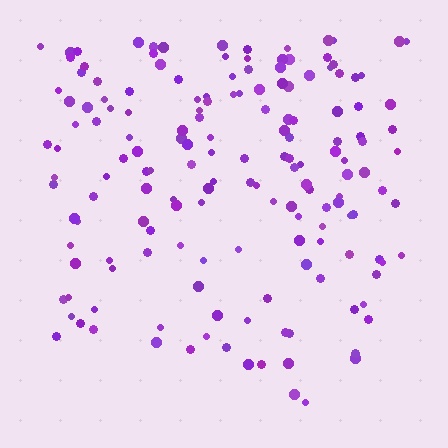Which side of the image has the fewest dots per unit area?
The bottom.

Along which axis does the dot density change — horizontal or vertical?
Vertical.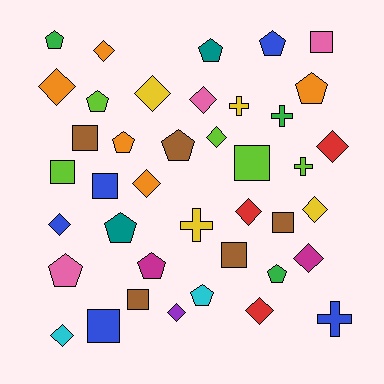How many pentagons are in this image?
There are 12 pentagons.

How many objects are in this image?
There are 40 objects.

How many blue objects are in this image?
There are 5 blue objects.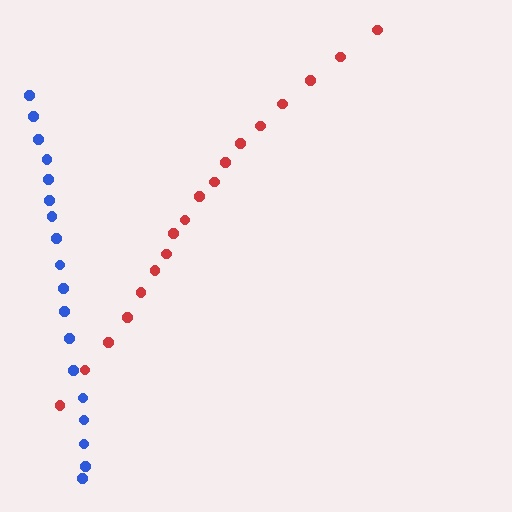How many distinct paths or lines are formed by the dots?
There are 2 distinct paths.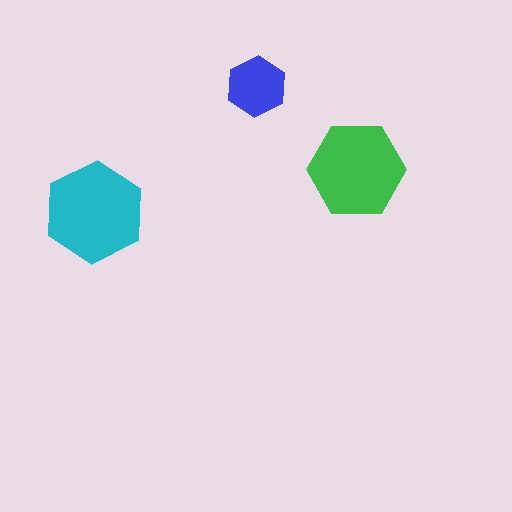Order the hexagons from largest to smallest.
the cyan one, the green one, the blue one.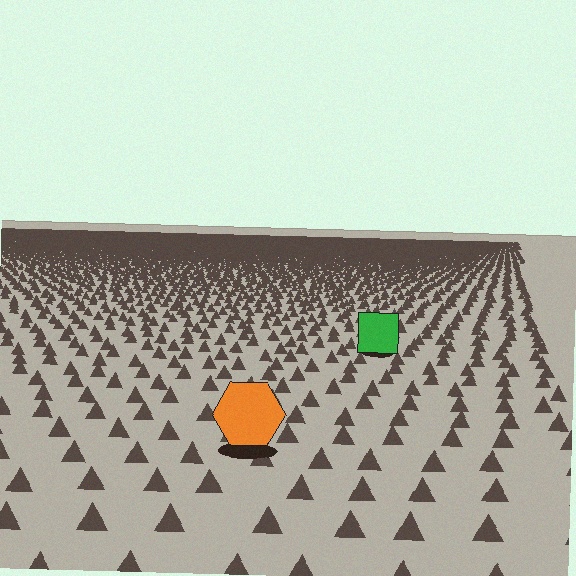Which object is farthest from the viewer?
The green square is farthest from the viewer. It appears smaller and the ground texture around it is denser.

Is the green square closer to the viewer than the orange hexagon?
No. The orange hexagon is closer — you can tell from the texture gradient: the ground texture is coarser near it.